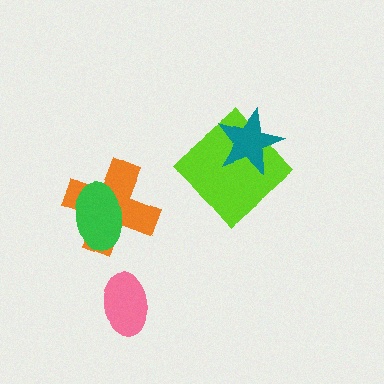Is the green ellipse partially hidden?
No, no other shape covers it.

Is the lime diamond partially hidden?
Yes, it is partially covered by another shape.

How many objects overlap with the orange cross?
1 object overlaps with the orange cross.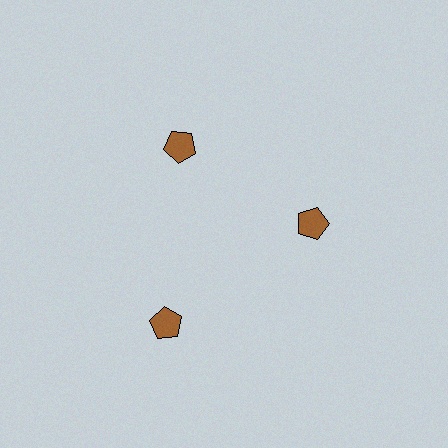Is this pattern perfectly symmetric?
No. The 3 brown pentagons are arranged in a ring, but one element near the 7 o'clock position is pushed outward from the center, breaking the 3-fold rotational symmetry.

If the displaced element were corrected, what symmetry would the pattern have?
It would have 3-fold rotational symmetry — the pattern would map onto itself every 120 degrees.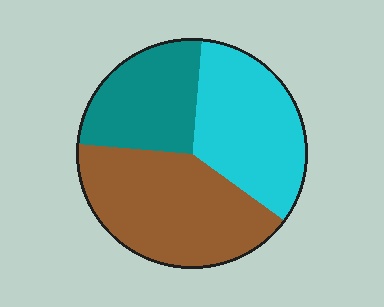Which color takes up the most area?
Brown, at roughly 40%.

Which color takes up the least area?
Teal, at roughly 25%.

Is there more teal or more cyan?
Cyan.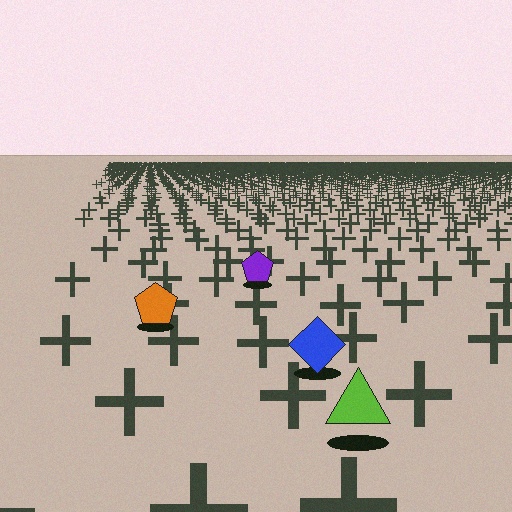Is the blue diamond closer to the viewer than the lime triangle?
No. The lime triangle is closer — you can tell from the texture gradient: the ground texture is coarser near it.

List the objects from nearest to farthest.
From nearest to farthest: the lime triangle, the blue diamond, the orange pentagon, the purple pentagon.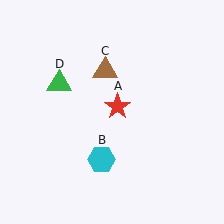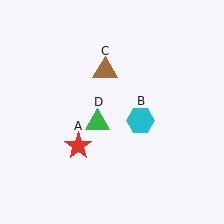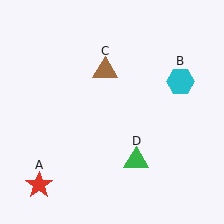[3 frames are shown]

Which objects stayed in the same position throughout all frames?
Brown triangle (object C) remained stationary.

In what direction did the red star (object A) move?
The red star (object A) moved down and to the left.